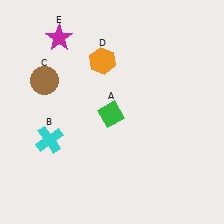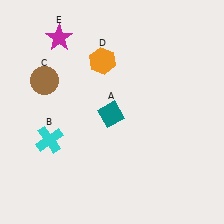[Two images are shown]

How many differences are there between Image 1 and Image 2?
There is 1 difference between the two images.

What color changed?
The diamond (A) changed from green in Image 1 to teal in Image 2.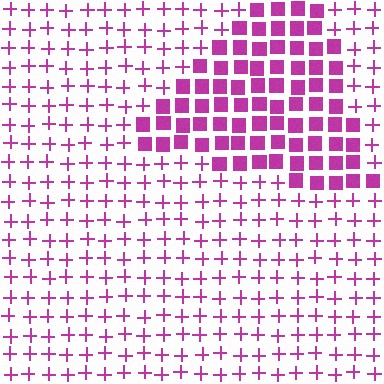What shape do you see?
I see a triangle.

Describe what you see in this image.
The image is filled with small magenta elements arranged in a uniform grid. A triangle-shaped region contains squares, while the surrounding area contains plus signs. The boundary is defined purely by the change in element shape.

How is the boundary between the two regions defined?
The boundary is defined by a change in element shape: squares inside vs. plus signs outside. All elements share the same color and spacing.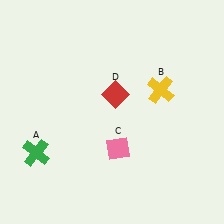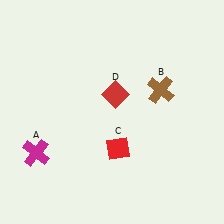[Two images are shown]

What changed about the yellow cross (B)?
In Image 1, B is yellow. In Image 2, it changed to brown.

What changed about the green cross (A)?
In Image 1, A is green. In Image 2, it changed to magenta.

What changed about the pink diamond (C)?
In Image 1, C is pink. In Image 2, it changed to red.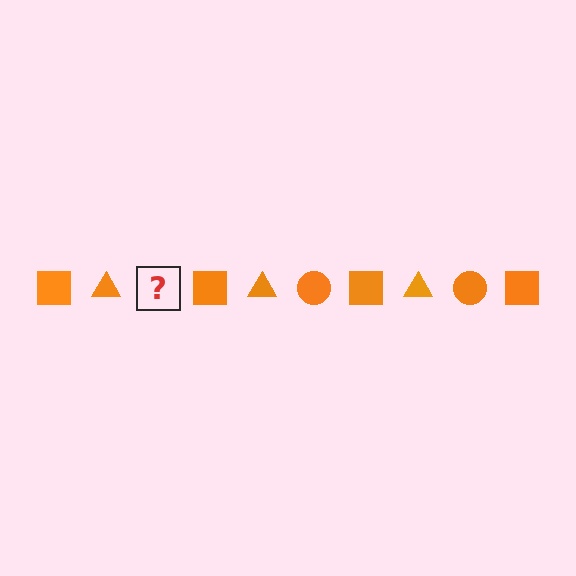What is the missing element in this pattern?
The missing element is an orange circle.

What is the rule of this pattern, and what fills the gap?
The rule is that the pattern cycles through square, triangle, circle shapes in orange. The gap should be filled with an orange circle.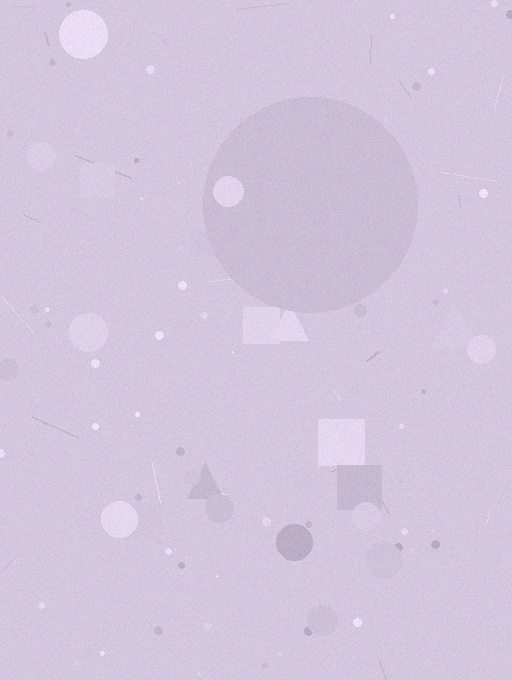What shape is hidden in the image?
A circle is hidden in the image.